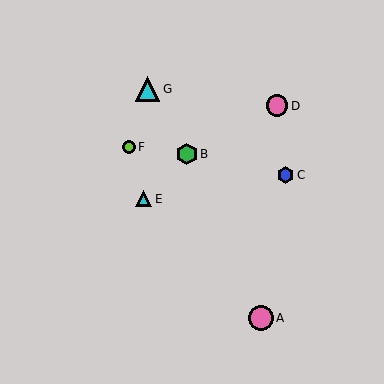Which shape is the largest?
The cyan triangle (labeled G) is the largest.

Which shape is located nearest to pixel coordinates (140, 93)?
The cyan triangle (labeled G) at (147, 89) is nearest to that location.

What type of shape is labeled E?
Shape E is a cyan triangle.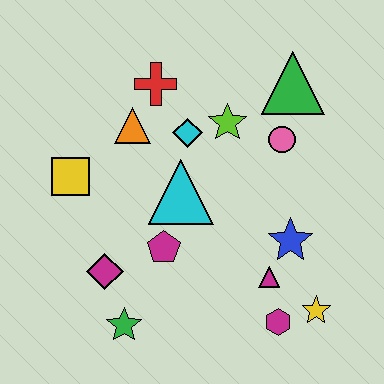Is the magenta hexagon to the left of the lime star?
No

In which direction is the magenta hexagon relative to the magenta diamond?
The magenta hexagon is to the right of the magenta diamond.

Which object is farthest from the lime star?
The green star is farthest from the lime star.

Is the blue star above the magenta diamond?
Yes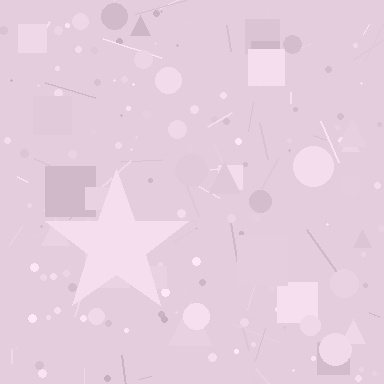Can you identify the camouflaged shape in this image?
The camouflaged shape is a star.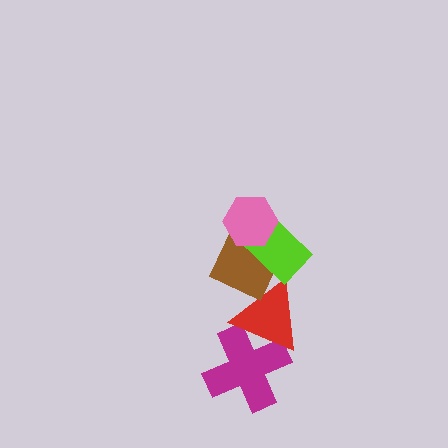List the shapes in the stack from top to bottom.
From top to bottom: the pink hexagon, the lime rectangle, the brown diamond, the red triangle, the magenta cross.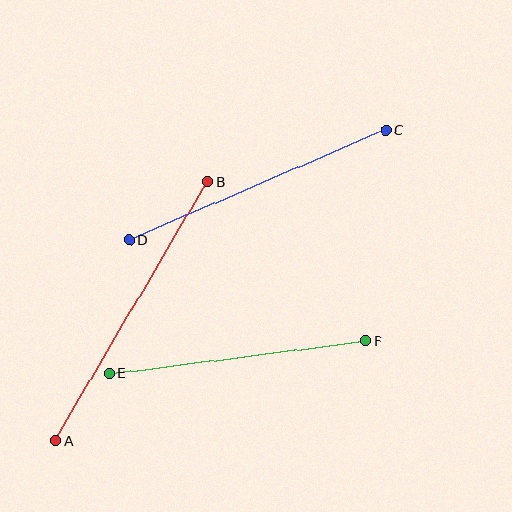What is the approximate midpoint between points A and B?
The midpoint is at approximately (131, 311) pixels.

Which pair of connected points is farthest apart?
Points A and B are farthest apart.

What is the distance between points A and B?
The distance is approximately 300 pixels.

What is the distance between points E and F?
The distance is approximately 259 pixels.